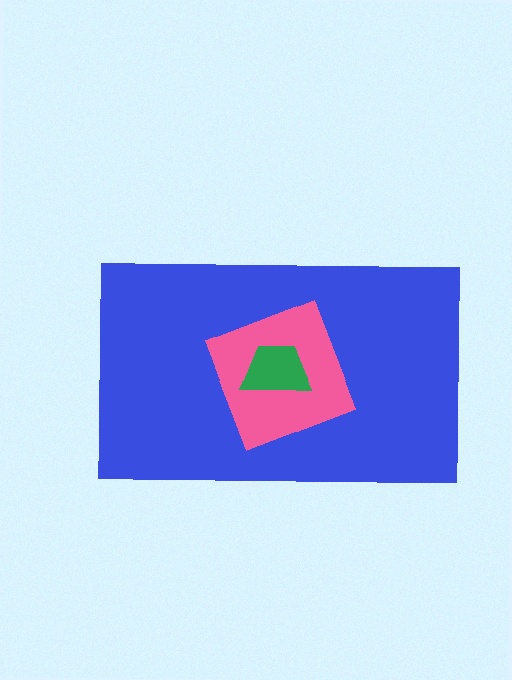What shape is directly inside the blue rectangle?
The pink square.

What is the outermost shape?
The blue rectangle.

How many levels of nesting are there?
3.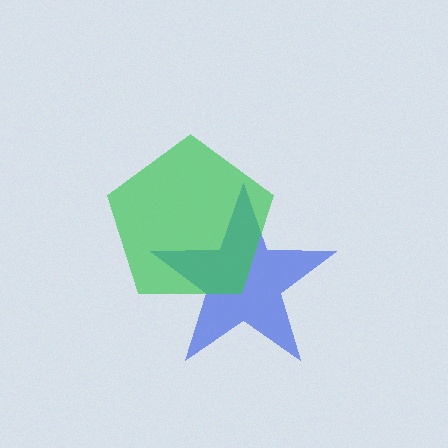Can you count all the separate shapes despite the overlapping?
Yes, there are 2 separate shapes.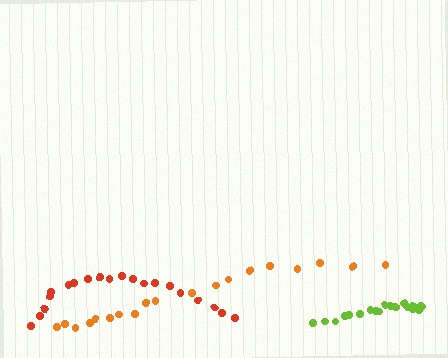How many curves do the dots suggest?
There are 3 distinct paths.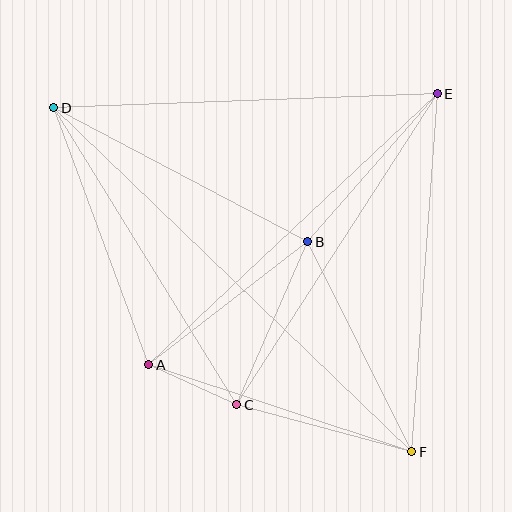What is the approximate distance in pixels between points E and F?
The distance between E and F is approximately 359 pixels.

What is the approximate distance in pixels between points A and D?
The distance between A and D is approximately 274 pixels.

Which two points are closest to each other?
Points A and C are closest to each other.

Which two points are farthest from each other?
Points D and F are farthest from each other.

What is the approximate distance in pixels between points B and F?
The distance between B and F is approximately 234 pixels.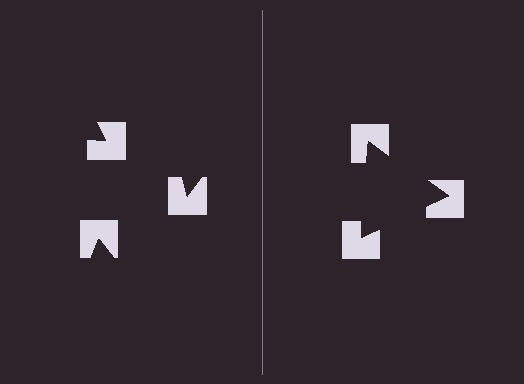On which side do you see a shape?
An illusory triangle appears on the right side. On the left side the wedge cuts are rotated, so no coherent shape forms.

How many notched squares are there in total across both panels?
6 — 3 on each side.